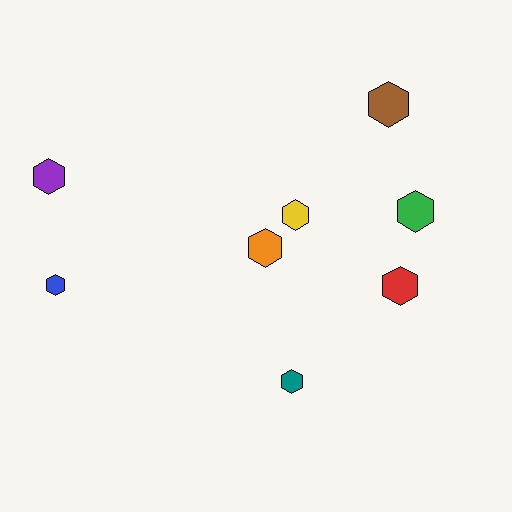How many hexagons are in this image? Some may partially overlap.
There are 8 hexagons.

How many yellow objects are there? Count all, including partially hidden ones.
There is 1 yellow object.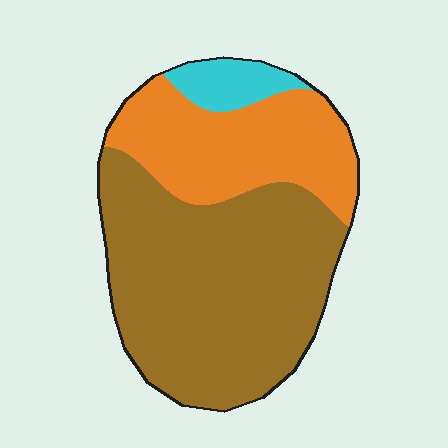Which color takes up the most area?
Brown, at roughly 60%.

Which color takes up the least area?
Cyan, at roughly 5%.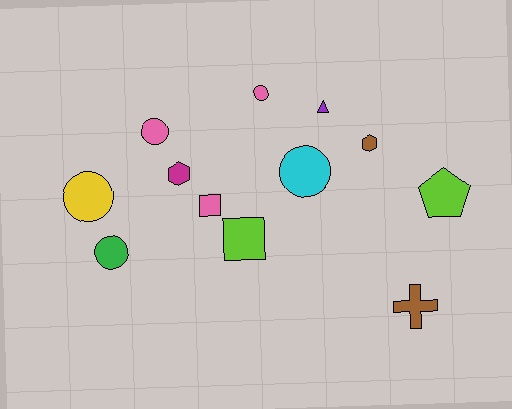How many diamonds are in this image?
There are no diamonds.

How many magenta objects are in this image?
There is 1 magenta object.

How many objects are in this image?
There are 12 objects.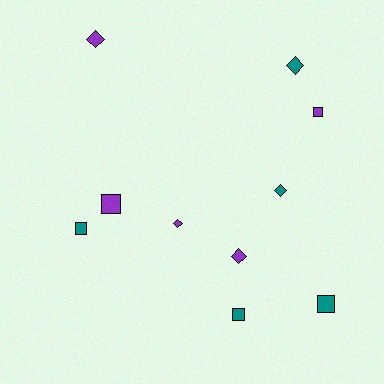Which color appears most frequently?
Teal, with 5 objects.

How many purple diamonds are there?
There are 3 purple diamonds.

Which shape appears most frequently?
Diamond, with 5 objects.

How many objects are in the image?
There are 10 objects.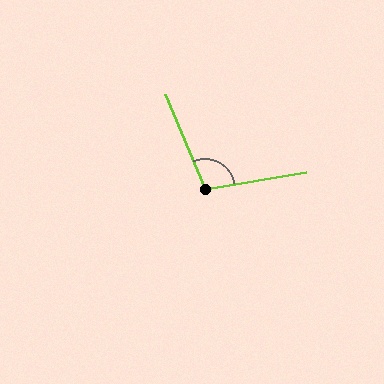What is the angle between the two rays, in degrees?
Approximately 104 degrees.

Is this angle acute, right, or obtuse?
It is obtuse.